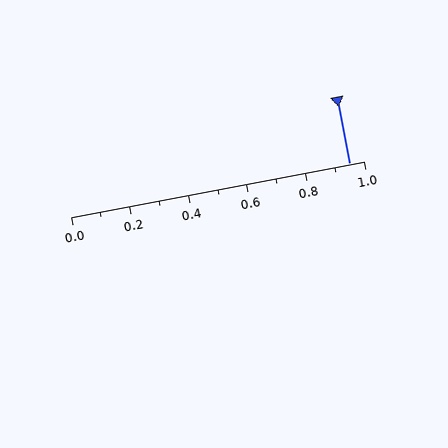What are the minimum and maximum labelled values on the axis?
The axis runs from 0.0 to 1.0.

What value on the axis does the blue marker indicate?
The marker indicates approximately 0.95.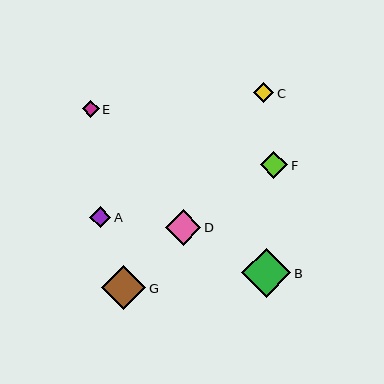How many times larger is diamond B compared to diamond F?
Diamond B is approximately 1.8 times the size of diamond F.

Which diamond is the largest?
Diamond B is the largest with a size of approximately 49 pixels.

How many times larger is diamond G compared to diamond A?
Diamond G is approximately 2.1 times the size of diamond A.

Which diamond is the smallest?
Diamond E is the smallest with a size of approximately 17 pixels.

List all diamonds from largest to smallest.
From largest to smallest: B, G, D, F, A, C, E.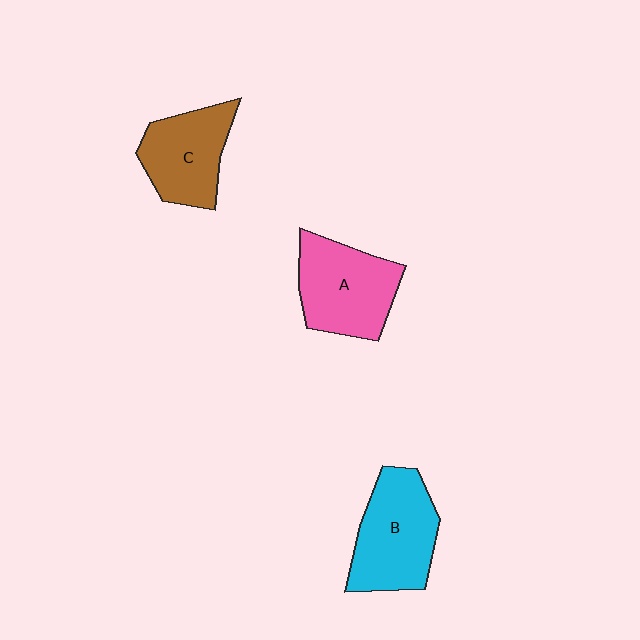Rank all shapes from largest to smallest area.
From largest to smallest: B (cyan), A (pink), C (brown).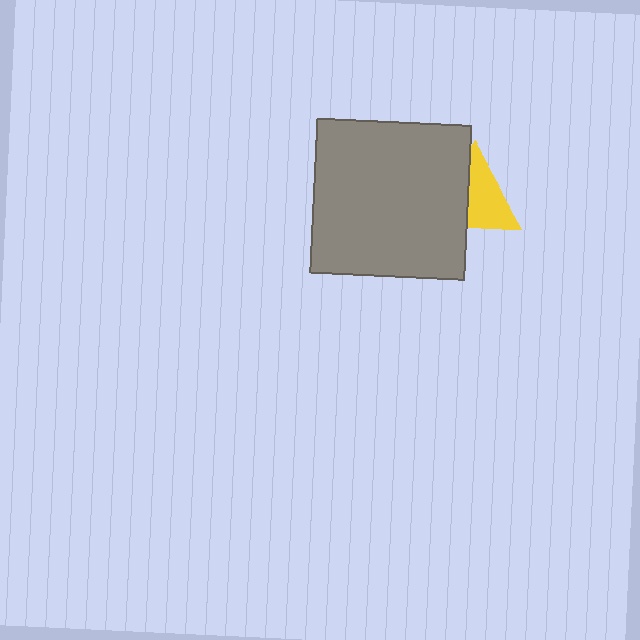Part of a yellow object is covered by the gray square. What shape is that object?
It is a triangle.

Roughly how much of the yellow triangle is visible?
About half of it is visible (roughly 56%).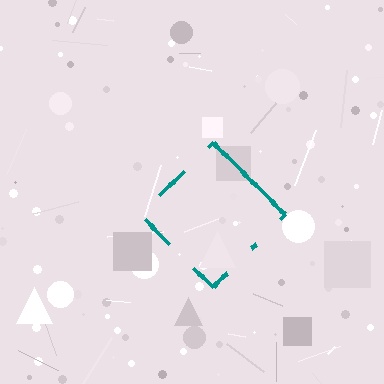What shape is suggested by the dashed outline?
The dashed outline suggests a diamond.